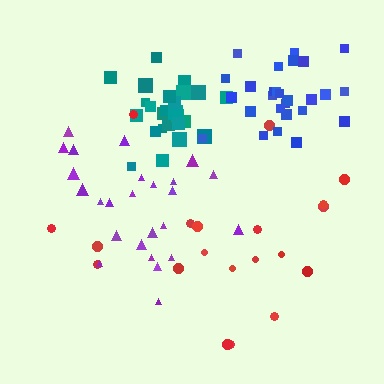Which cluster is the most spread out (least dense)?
Red.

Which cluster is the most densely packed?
Blue.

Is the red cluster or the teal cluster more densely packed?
Teal.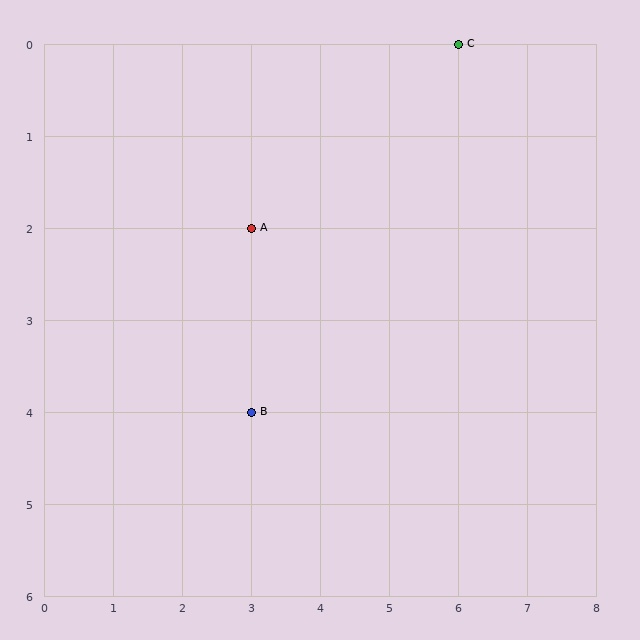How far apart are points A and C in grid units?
Points A and C are 3 columns and 2 rows apart (about 3.6 grid units diagonally).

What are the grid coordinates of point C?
Point C is at grid coordinates (6, 0).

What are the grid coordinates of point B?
Point B is at grid coordinates (3, 4).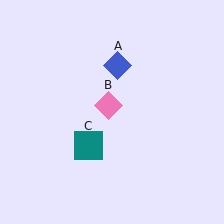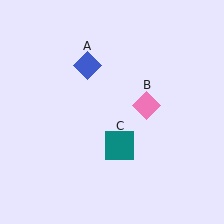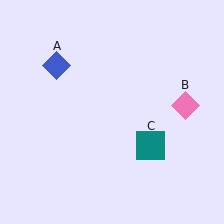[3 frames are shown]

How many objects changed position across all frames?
3 objects changed position: blue diamond (object A), pink diamond (object B), teal square (object C).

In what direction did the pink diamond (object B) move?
The pink diamond (object B) moved right.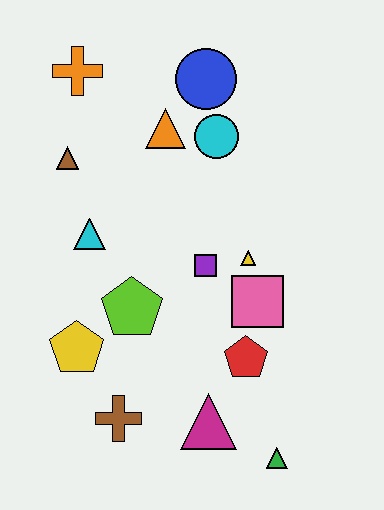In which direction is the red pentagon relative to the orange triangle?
The red pentagon is below the orange triangle.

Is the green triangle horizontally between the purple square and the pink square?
No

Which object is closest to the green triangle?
The magenta triangle is closest to the green triangle.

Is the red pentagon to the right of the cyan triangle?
Yes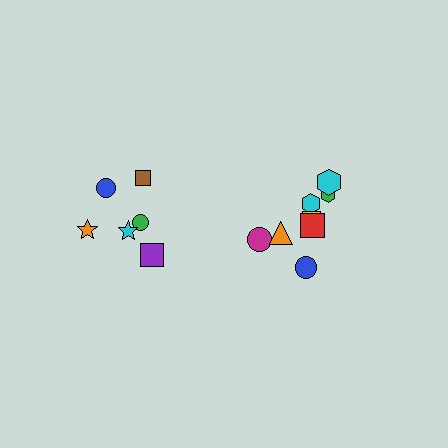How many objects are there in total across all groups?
There are 14 objects.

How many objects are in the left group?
There are 6 objects.